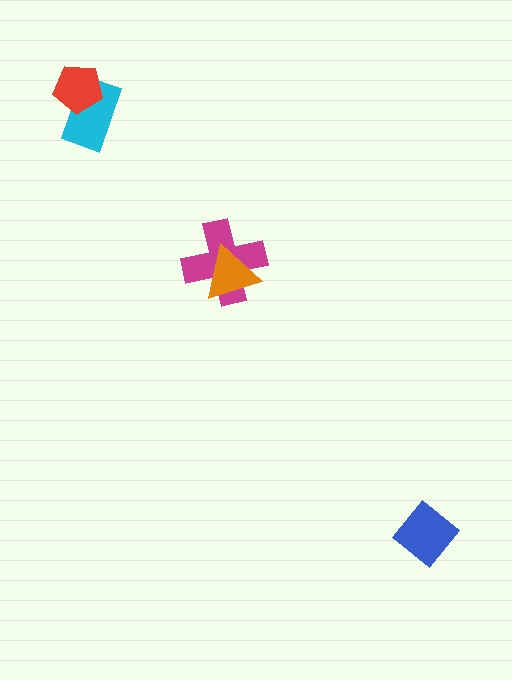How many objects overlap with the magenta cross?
1 object overlaps with the magenta cross.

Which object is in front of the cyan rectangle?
The red pentagon is in front of the cyan rectangle.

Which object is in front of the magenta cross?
The orange triangle is in front of the magenta cross.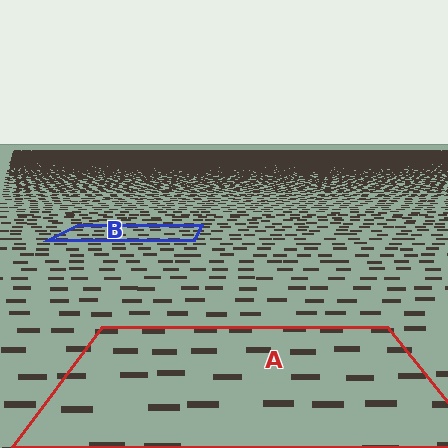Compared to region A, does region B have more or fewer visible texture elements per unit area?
Region B has more texture elements per unit area — they are packed more densely because it is farther away.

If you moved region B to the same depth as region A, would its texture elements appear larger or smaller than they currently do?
They would appear larger. At a closer depth, the same texture elements are projected at a bigger on-screen size.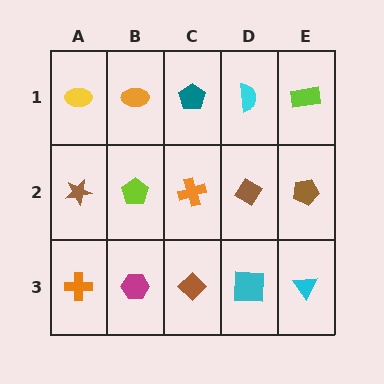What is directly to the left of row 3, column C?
A magenta hexagon.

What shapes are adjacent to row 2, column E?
A lime rectangle (row 1, column E), a cyan triangle (row 3, column E), a brown diamond (row 2, column D).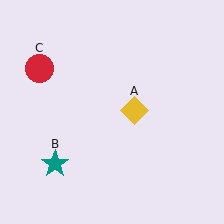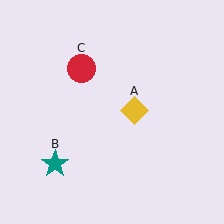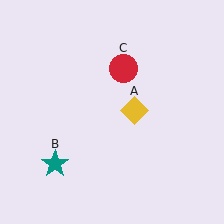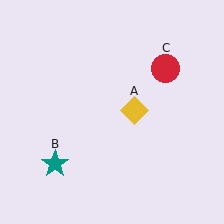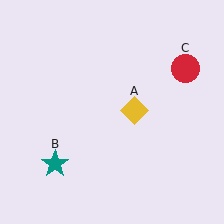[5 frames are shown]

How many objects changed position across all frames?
1 object changed position: red circle (object C).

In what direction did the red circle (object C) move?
The red circle (object C) moved right.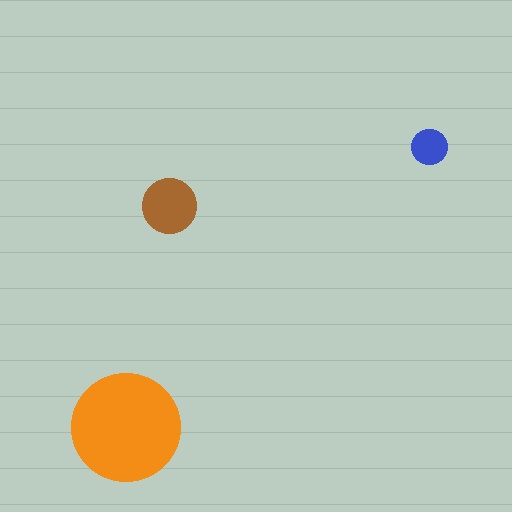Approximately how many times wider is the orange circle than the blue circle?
About 3 times wider.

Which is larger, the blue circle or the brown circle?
The brown one.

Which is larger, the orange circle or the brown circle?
The orange one.